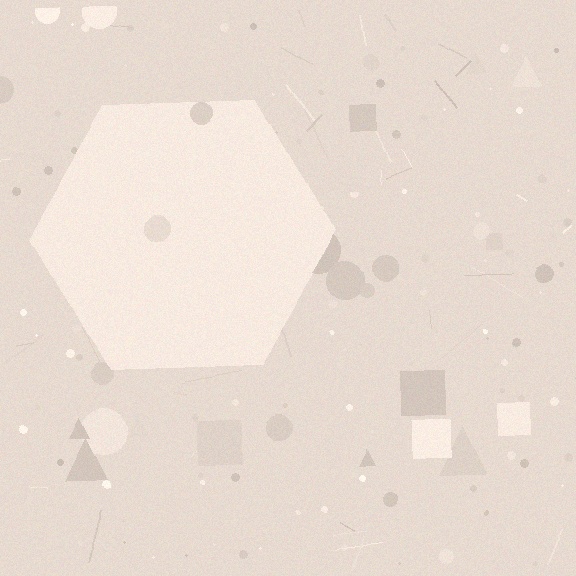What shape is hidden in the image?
A hexagon is hidden in the image.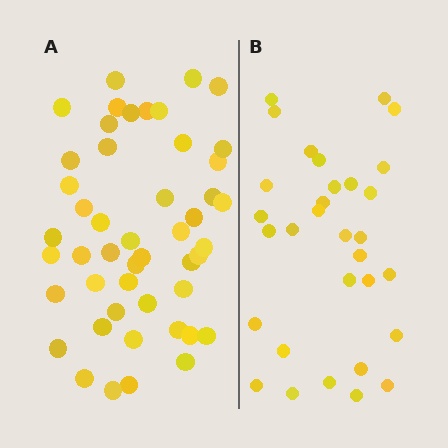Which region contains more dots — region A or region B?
Region A (the left region) has more dots.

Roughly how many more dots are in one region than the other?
Region A has approximately 15 more dots than region B.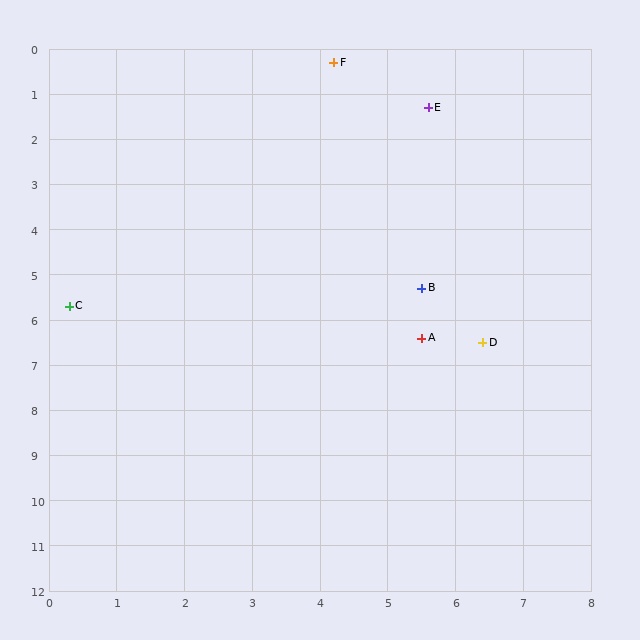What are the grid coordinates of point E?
Point E is at approximately (5.6, 1.3).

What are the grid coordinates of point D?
Point D is at approximately (6.4, 6.5).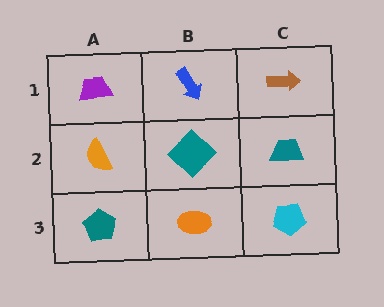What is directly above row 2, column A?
A purple trapezoid.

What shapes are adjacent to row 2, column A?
A purple trapezoid (row 1, column A), a teal pentagon (row 3, column A), a teal diamond (row 2, column B).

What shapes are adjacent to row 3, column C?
A teal trapezoid (row 2, column C), an orange ellipse (row 3, column B).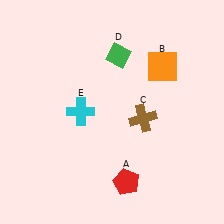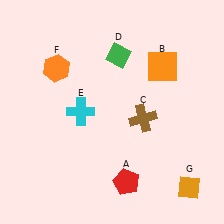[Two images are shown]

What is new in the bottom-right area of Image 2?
An orange diamond (G) was added in the bottom-right area of Image 2.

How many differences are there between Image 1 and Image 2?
There are 2 differences between the two images.